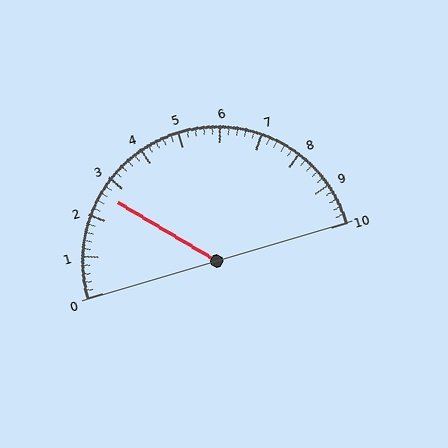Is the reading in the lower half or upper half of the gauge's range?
The reading is in the lower half of the range (0 to 10).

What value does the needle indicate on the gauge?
The needle indicates approximately 2.6.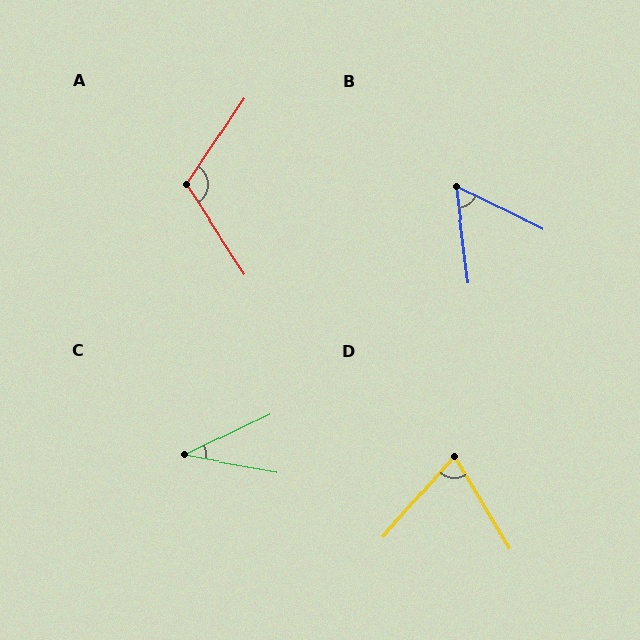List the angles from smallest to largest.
C (36°), B (57°), D (72°), A (113°).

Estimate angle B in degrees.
Approximately 57 degrees.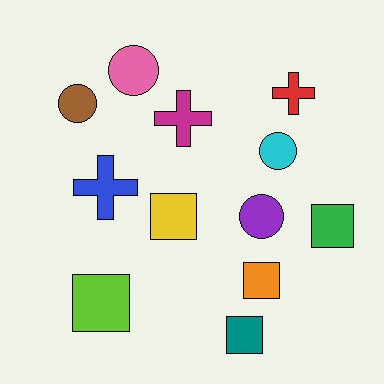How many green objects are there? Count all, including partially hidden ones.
There is 1 green object.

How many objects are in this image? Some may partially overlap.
There are 12 objects.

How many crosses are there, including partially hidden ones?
There are 3 crosses.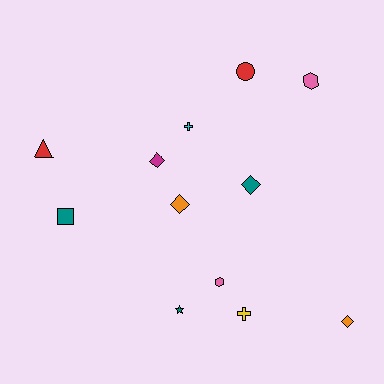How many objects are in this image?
There are 12 objects.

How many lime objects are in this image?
There are no lime objects.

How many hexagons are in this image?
There are 2 hexagons.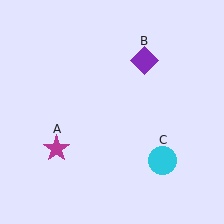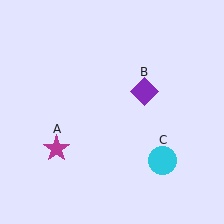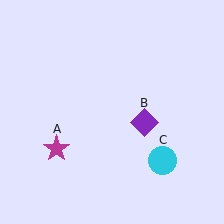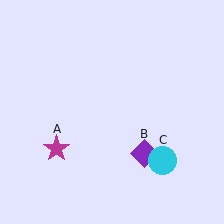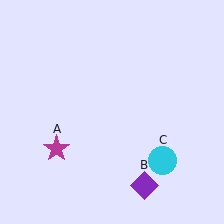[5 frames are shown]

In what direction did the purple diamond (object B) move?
The purple diamond (object B) moved down.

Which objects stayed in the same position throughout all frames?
Magenta star (object A) and cyan circle (object C) remained stationary.